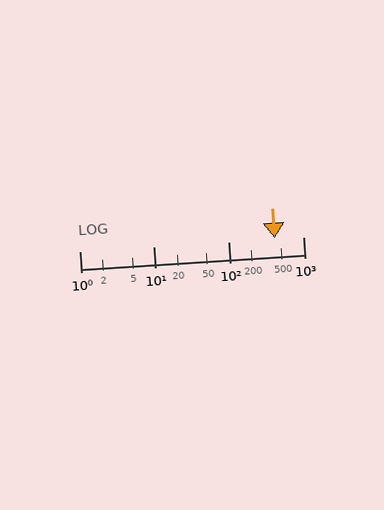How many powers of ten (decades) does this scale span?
The scale spans 3 decades, from 1 to 1000.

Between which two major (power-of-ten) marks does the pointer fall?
The pointer is between 100 and 1000.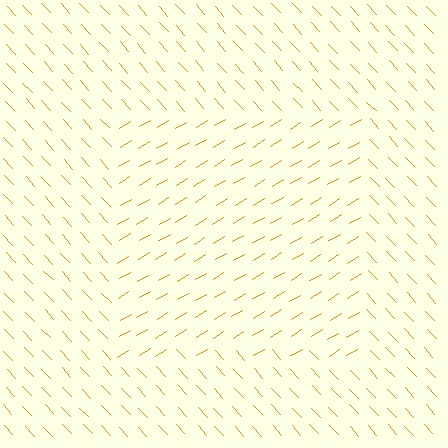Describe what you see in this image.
The image is filled with small orange line segments. A rectangle region in the image has lines oriented differently from the surrounding lines, creating a visible texture boundary.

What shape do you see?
I see a rectangle.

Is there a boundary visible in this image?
Yes, there is a texture boundary formed by a change in line orientation.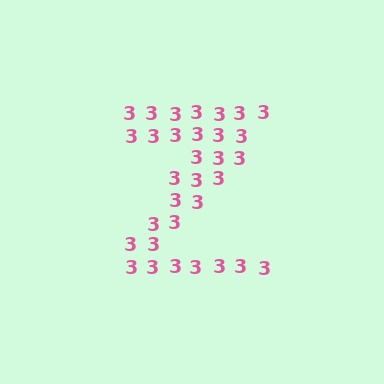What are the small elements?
The small elements are digit 3's.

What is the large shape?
The large shape is the letter Z.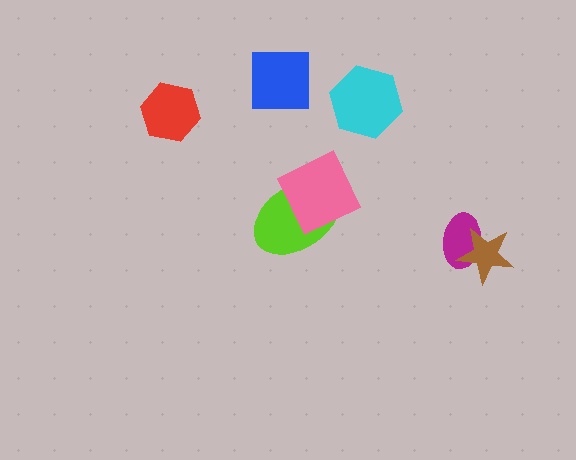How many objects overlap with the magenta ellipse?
1 object overlaps with the magenta ellipse.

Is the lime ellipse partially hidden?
Yes, it is partially covered by another shape.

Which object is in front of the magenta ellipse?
The brown star is in front of the magenta ellipse.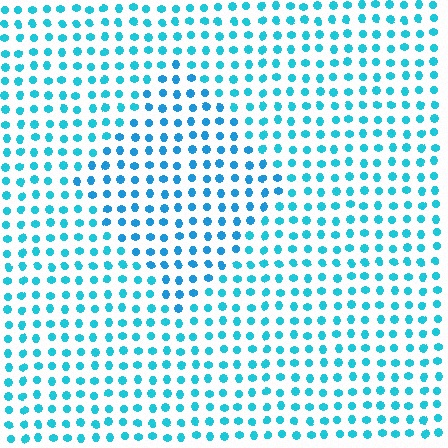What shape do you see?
I see a diamond.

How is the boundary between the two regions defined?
The boundary is defined purely by a slight shift in hue (about 16 degrees). Spacing, size, and orientation are identical on both sides.